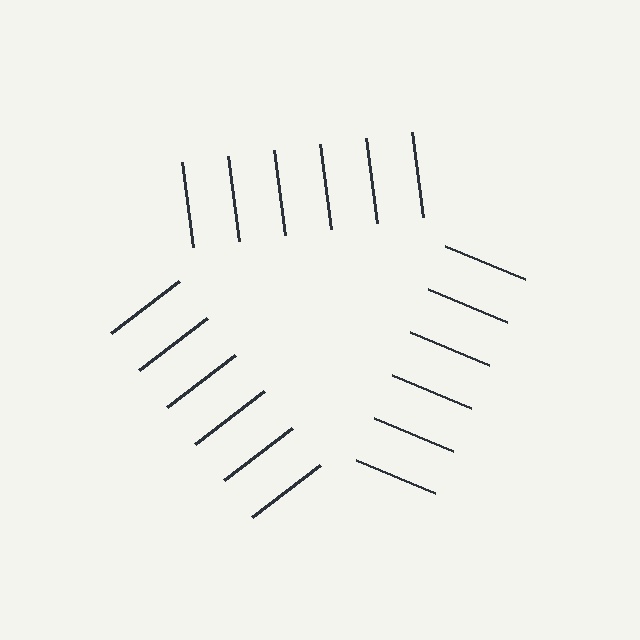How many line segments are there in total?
18 — 6 along each of the 3 edges.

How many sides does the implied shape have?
3 sides — the line-ends trace a triangle.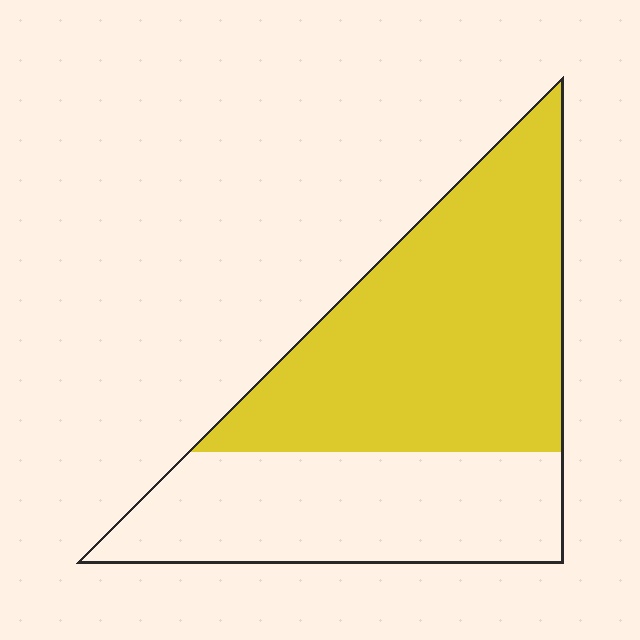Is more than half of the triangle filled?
Yes.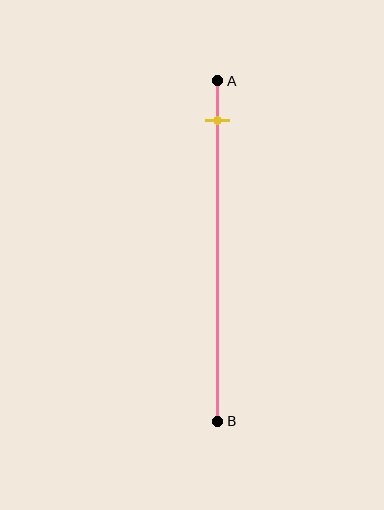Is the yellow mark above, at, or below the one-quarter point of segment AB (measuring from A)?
The yellow mark is above the one-quarter point of segment AB.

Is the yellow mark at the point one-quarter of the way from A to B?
No, the mark is at about 10% from A, not at the 25% one-quarter point.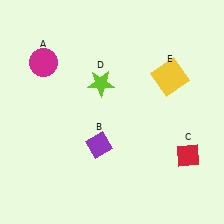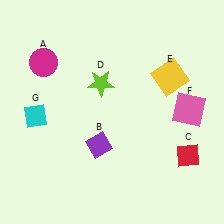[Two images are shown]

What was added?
A pink square (F), a cyan diamond (G) were added in Image 2.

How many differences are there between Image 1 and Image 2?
There are 2 differences between the two images.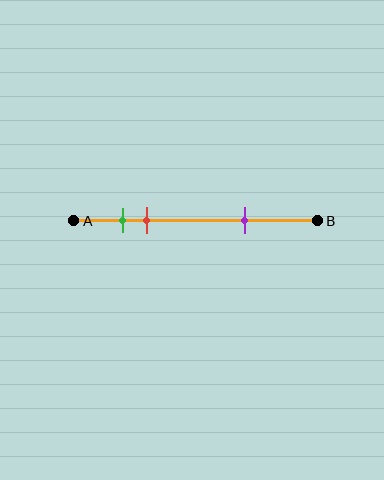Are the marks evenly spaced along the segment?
No, the marks are not evenly spaced.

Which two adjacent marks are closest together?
The green and red marks are the closest adjacent pair.